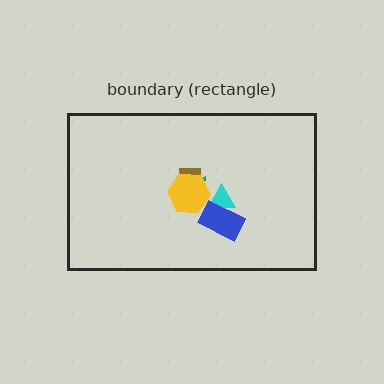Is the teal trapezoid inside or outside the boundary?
Inside.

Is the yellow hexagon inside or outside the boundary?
Inside.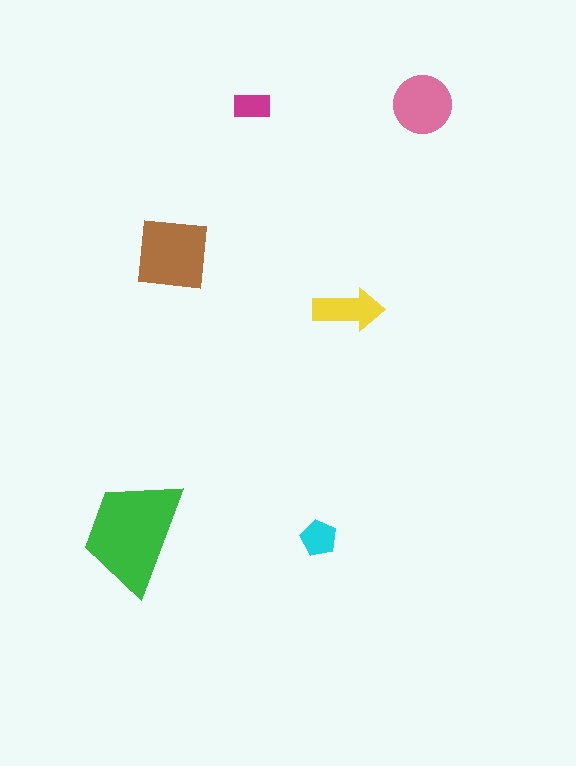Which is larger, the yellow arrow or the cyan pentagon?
The yellow arrow.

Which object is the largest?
The green trapezoid.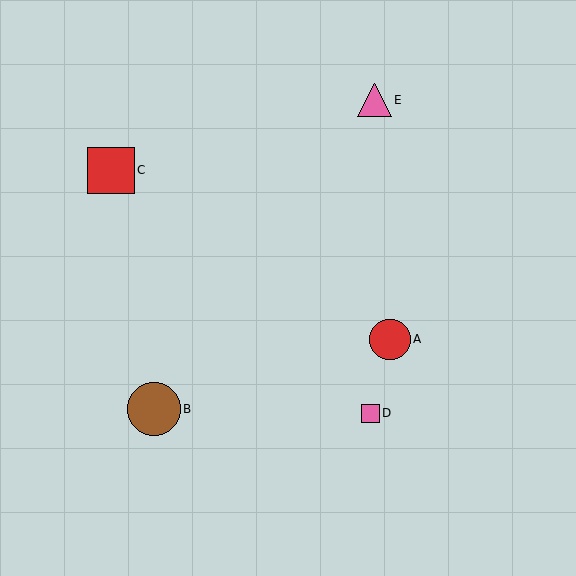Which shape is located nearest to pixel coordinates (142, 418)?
The brown circle (labeled B) at (154, 409) is nearest to that location.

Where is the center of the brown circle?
The center of the brown circle is at (154, 409).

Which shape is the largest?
The brown circle (labeled B) is the largest.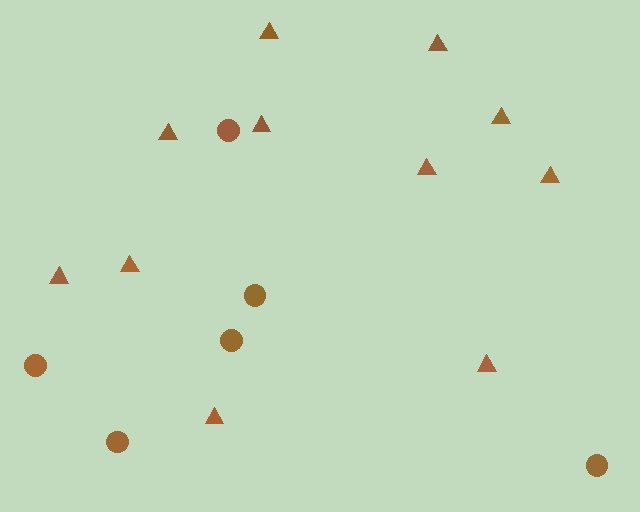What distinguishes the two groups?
There are 2 groups: one group of triangles (11) and one group of circles (6).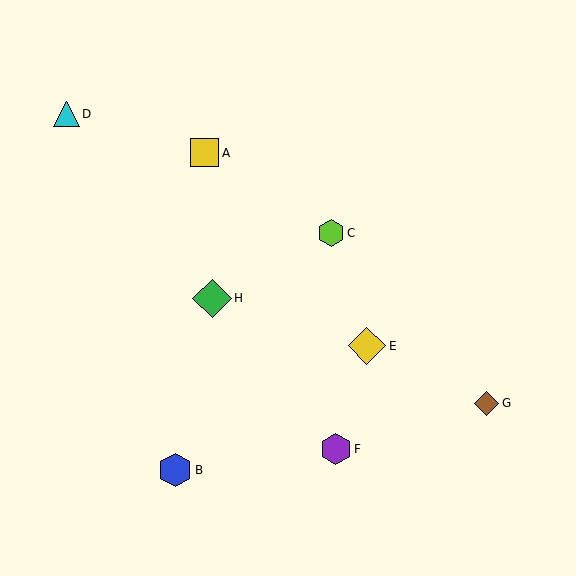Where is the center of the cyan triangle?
The center of the cyan triangle is at (66, 114).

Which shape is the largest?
The green diamond (labeled H) is the largest.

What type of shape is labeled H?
Shape H is a green diamond.